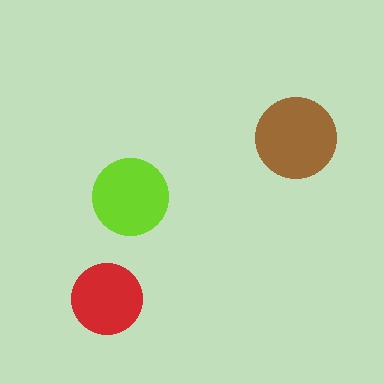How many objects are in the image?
There are 3 objects in the image.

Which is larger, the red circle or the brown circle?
The brown one.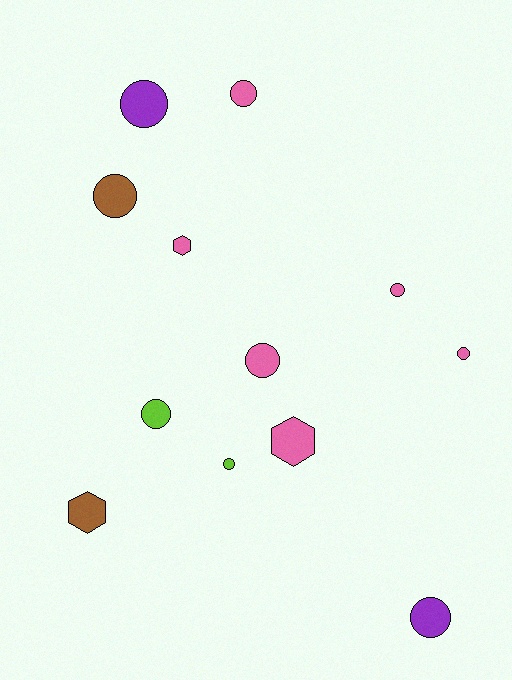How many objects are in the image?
There are 12 objects.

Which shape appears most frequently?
Circle, with 9 objects.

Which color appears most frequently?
Pink, with 6 objects.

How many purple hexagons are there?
There are no purple hexagons.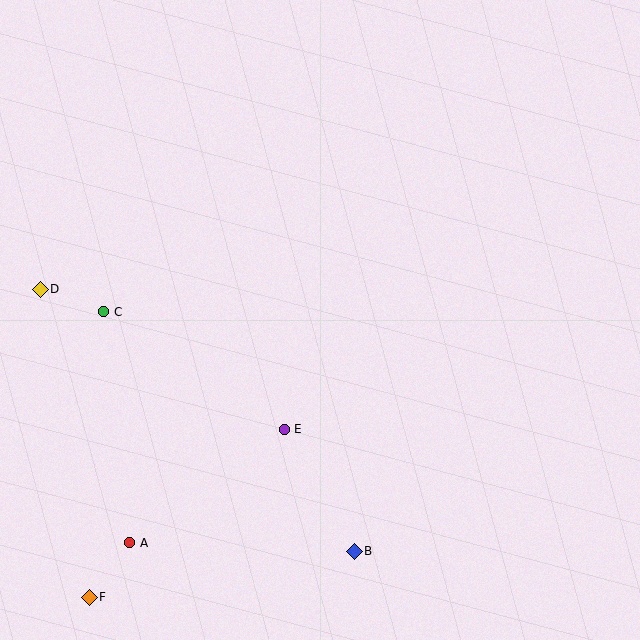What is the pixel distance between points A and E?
The distance between A and E is 192 pixels.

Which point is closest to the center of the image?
Point E at (284, 429) is closest to the center.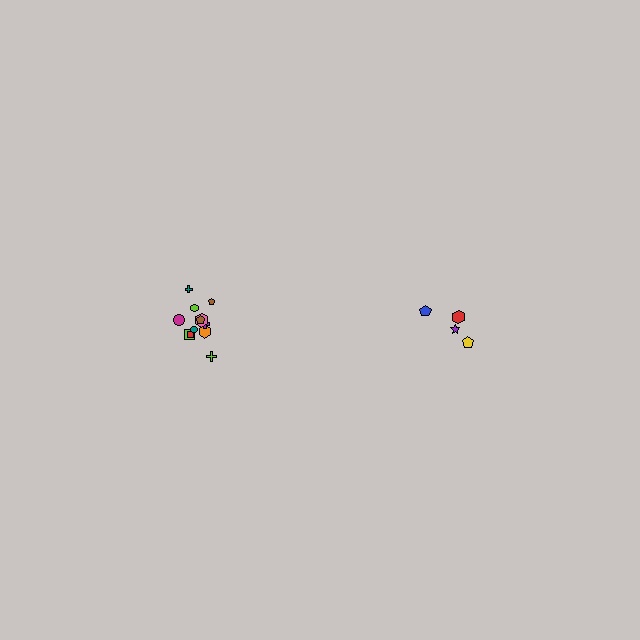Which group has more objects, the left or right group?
The left group.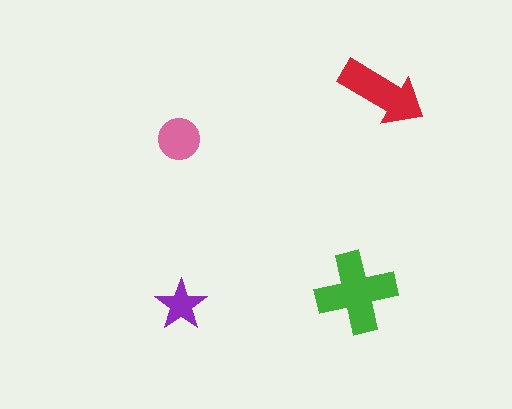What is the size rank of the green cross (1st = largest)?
1st.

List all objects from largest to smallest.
The green cross, the red arrow, the pink circle, the purple star.